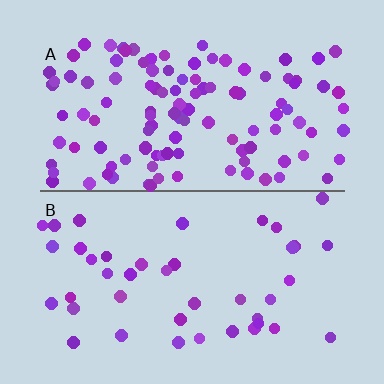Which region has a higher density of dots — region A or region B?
A (the top).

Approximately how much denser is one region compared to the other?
Approximately 2.8× — region A over region B.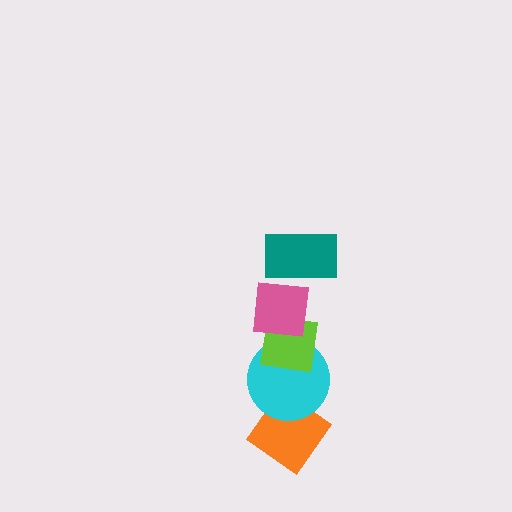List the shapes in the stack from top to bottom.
From top to bottom: the teal rectangle, the pink square, the lime square, the cyan circle, the orange diamond.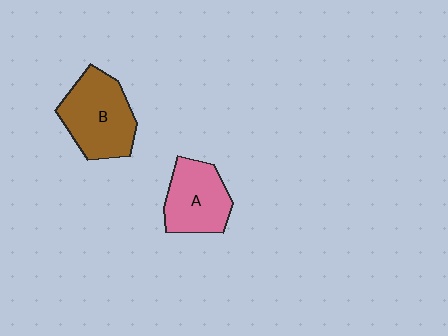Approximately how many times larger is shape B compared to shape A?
Approximately 1.2 times.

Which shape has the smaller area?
Shape A (pink).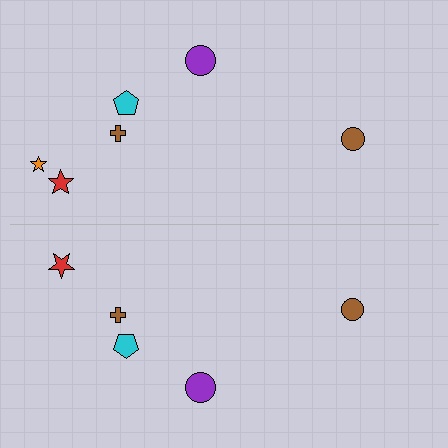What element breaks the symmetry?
A orange star is missing from the bottom side.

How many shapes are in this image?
There are 11 shapes in this image.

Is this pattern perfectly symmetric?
No, the pattern is not perfectly symmetric. A orange star is missing from the bottom side.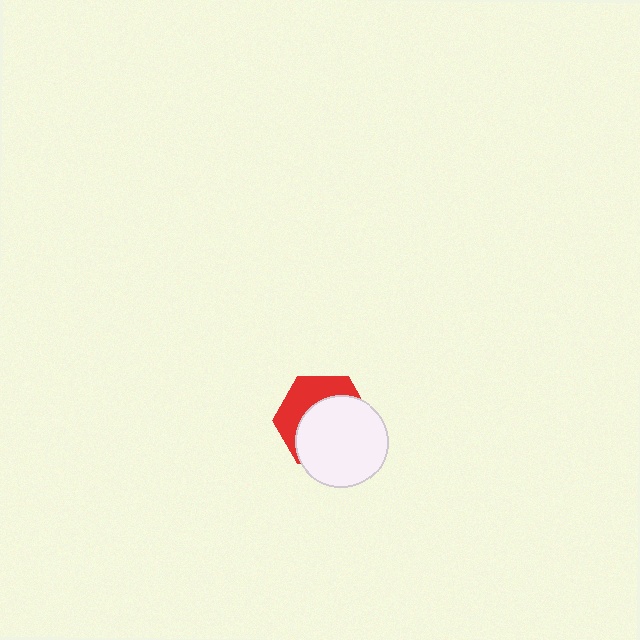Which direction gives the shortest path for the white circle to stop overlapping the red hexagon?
Moving toward the lower-right gives the shortest separation.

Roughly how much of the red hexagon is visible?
A small part of it is visible (roughly 38%).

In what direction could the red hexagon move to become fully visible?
The red hexagon could move toward the upper-left. That would shift it out from behind the white circle entirely.